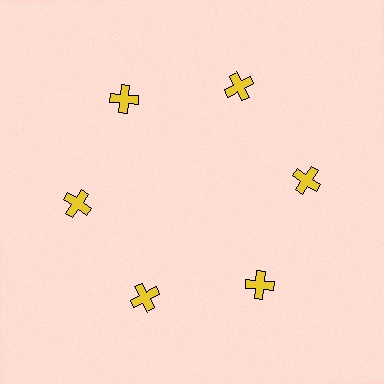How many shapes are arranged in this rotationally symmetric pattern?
There are 6 shapes, arranged in 6 groups of 1.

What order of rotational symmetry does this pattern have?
This pattern has 6-fold rotational symmetry.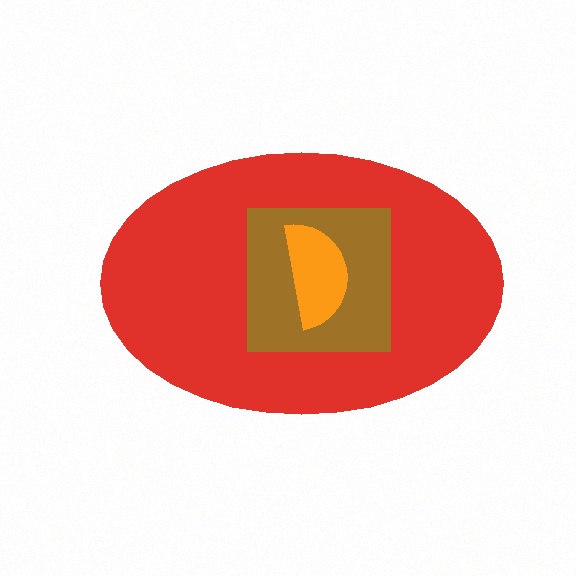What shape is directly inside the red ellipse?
The brown square.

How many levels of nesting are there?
3.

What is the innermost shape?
The orange semicircle.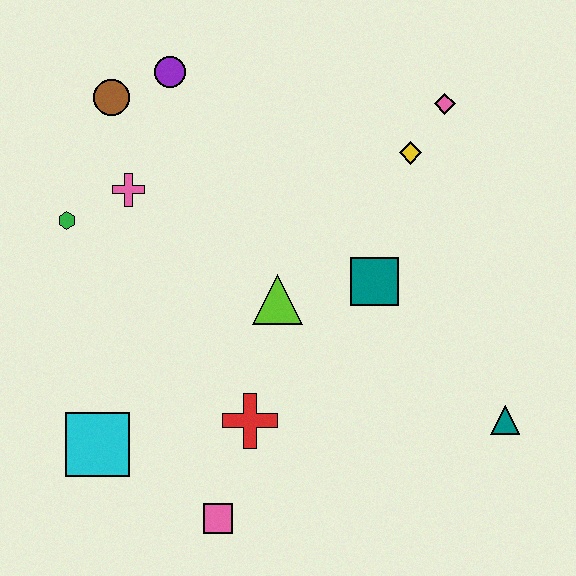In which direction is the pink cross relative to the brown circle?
The pink cross is below the brown circle.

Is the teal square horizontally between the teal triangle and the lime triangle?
Yes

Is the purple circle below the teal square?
No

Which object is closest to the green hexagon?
The pink cross is closest to the green hexagon.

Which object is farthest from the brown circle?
The teal triangle is farthest from the brown circle.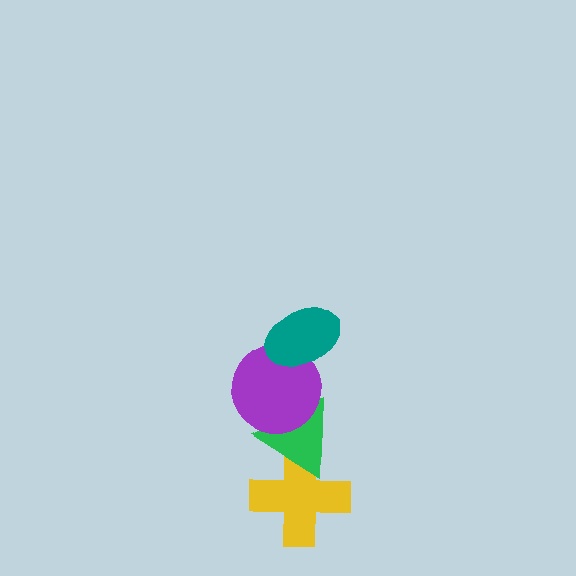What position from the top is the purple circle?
The purple circle is 2nd from the top.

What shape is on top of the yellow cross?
The green triangle is on top of the yellow cross.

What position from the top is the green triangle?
The green triangle is 3rd from the top.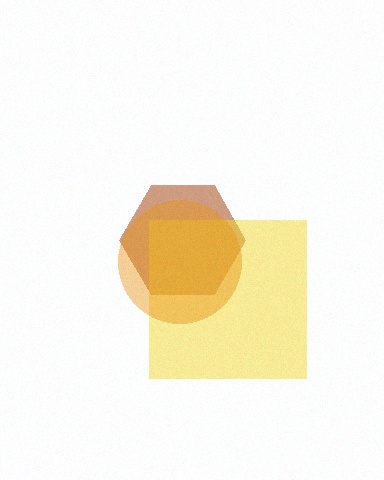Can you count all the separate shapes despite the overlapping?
Yes, there are 3 separate shapes.